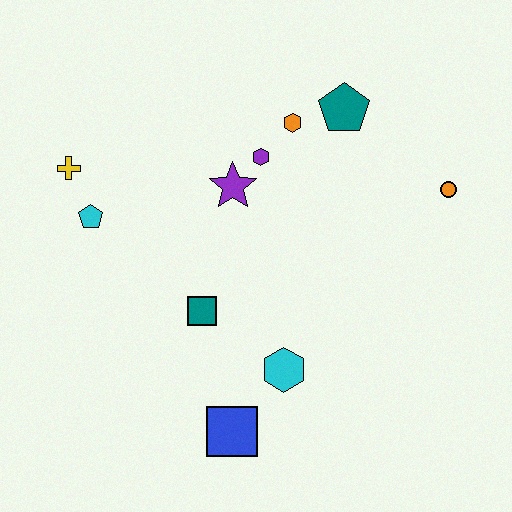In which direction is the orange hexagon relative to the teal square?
The orange hexagon is above the teal square.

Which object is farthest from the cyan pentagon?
The orange circle is farthest from the cyan pentagon.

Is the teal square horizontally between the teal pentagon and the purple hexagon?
No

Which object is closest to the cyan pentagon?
The yellow cross is closest to the cyan pentagon.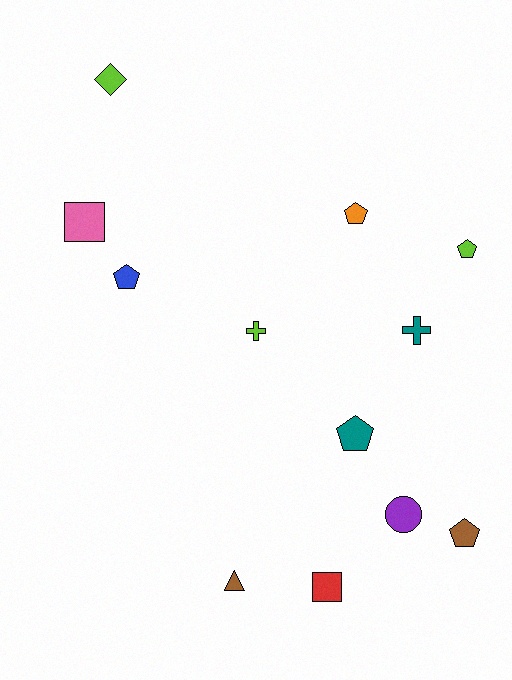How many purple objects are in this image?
There is 1 purple object.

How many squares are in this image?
There are 2 squares.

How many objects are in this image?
There are 12 objects.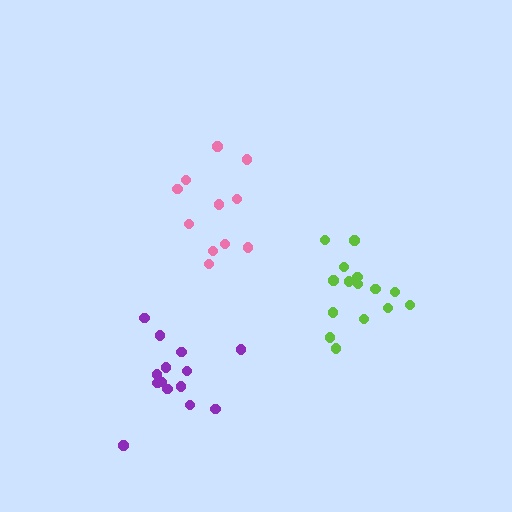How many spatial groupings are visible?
There are 3 spatial groupings.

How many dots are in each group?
Group 1: 14 dots, Group 2: 15 dots, Group 3: 11 dots (40 total).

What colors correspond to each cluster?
The clusters are colored: purple, lime, pink.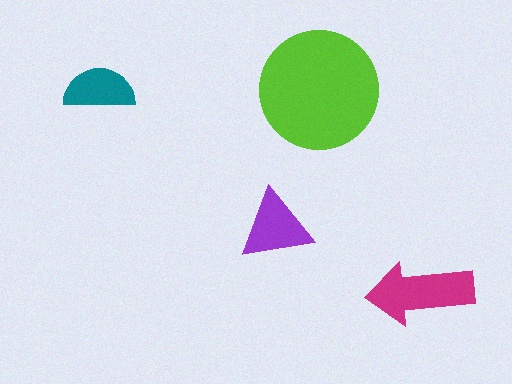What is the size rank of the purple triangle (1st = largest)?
3rd.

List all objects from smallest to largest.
The teal semicircle, the purple triangle, the magenta arrow, the lime circle.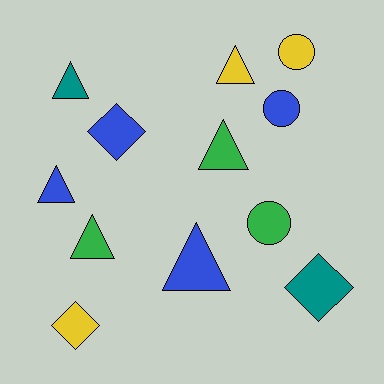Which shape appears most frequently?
Triangle, with 6 objects.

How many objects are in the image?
There are 12 objects.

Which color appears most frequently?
Blue, with 4 objects.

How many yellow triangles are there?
There is 1 yellow triangle.